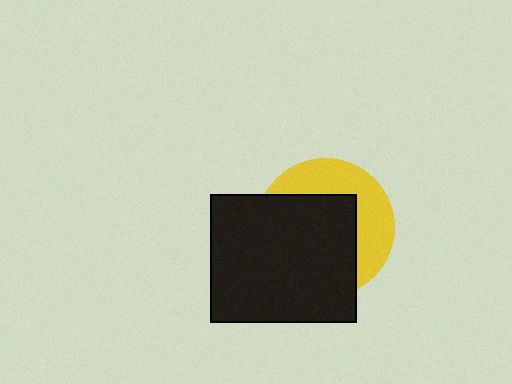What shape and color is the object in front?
The object in front is a black rectangle.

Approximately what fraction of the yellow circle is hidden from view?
Roughly 61% of the yellow circle is hidden behind the black rectangle.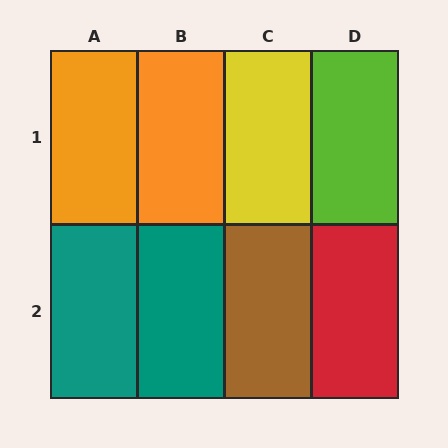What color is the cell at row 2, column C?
Brown.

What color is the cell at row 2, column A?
Teal.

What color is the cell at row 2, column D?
Red.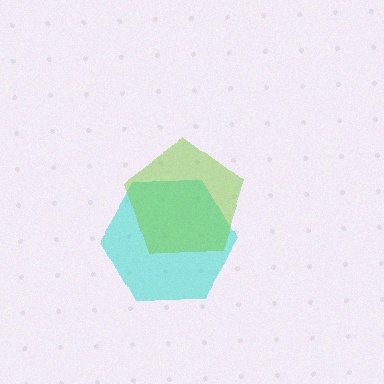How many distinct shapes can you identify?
There are 2 distinct shapes: a cyan hexagon, a lime pentagon.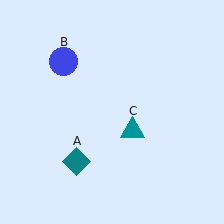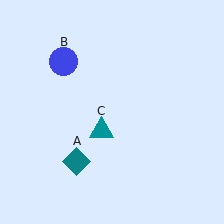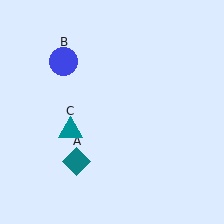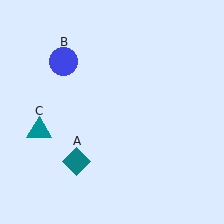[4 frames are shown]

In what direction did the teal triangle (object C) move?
The teal triangle (object C) moved left.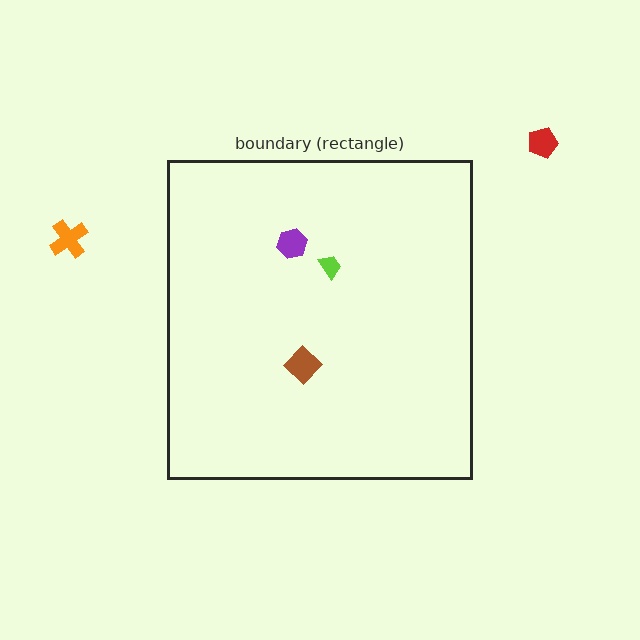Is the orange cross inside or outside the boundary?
Outside.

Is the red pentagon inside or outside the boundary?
Outside.